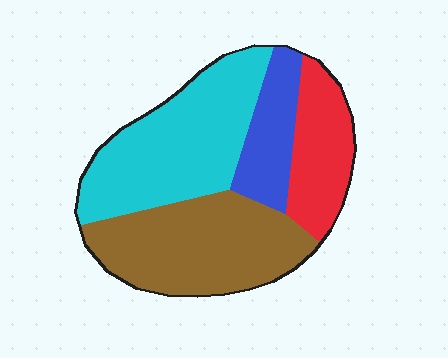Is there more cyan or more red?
Cyan.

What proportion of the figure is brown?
Brown takes up between a third and a half of the figure.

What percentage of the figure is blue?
Blue covers 14% of the figure.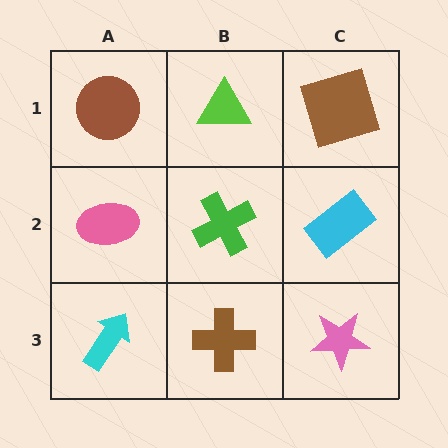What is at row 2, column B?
A green cross.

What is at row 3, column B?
A brown cross.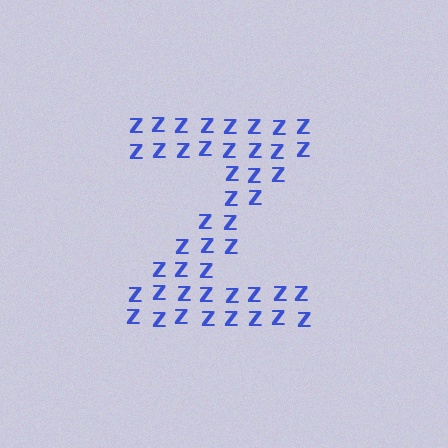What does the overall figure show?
The overall figure shows the letter Z.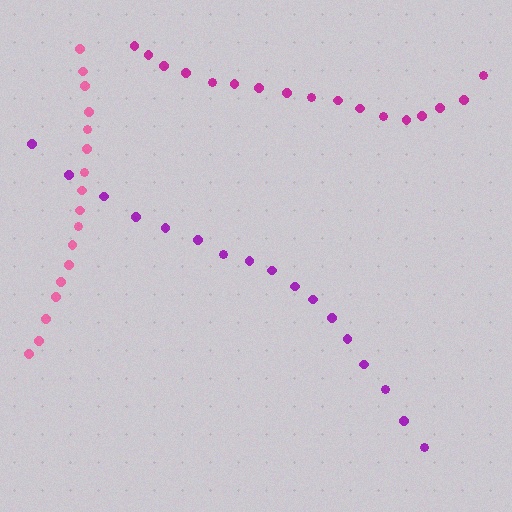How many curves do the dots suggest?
There are 3 distinct paths.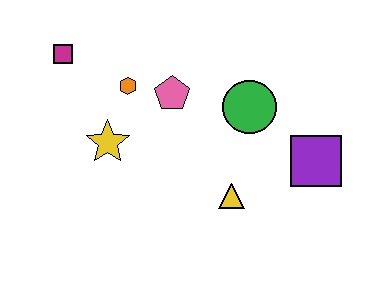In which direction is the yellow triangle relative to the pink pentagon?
The yellow triangle is below the pink pentagon.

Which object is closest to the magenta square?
The orange hexagon is closest to the magenta square.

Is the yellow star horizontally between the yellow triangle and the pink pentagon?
No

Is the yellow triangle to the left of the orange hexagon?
No